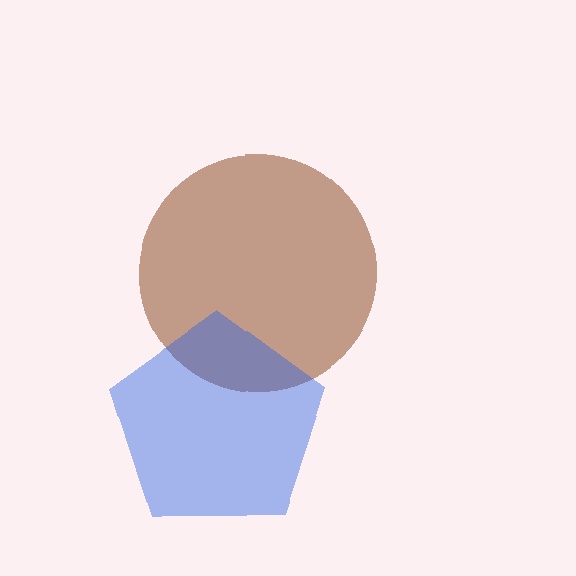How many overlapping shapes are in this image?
There are 2 overlapping shapes in the image.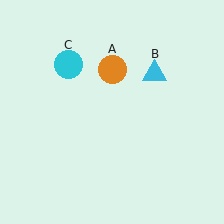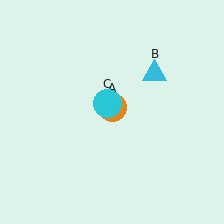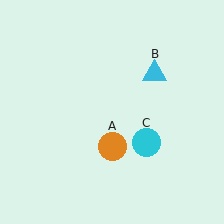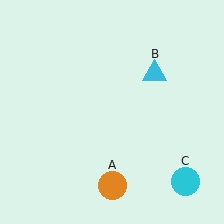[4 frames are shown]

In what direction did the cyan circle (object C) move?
The cyan circle (object C) moved down and to the right.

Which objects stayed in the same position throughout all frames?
Cyan triangle (object B) remained stationary.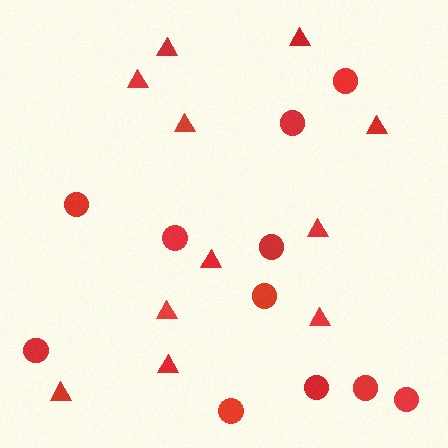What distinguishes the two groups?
There are 2 groups: one group of circles (11) and one group of triangles (11).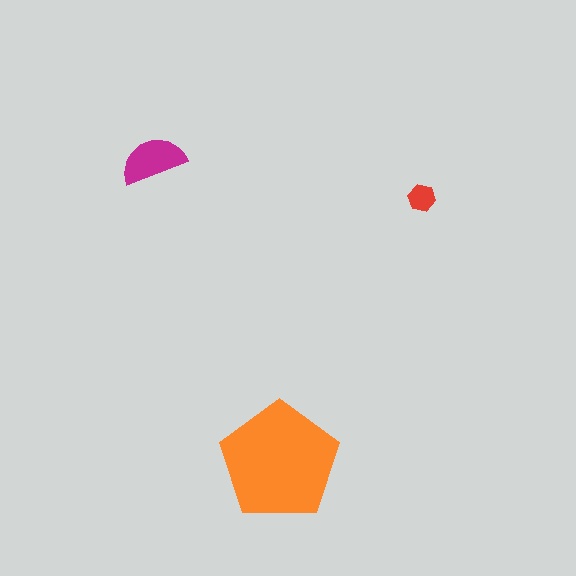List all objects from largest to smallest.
The orange pentagon, the magenta semicircle, the red hexagon.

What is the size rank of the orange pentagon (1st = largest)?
1st.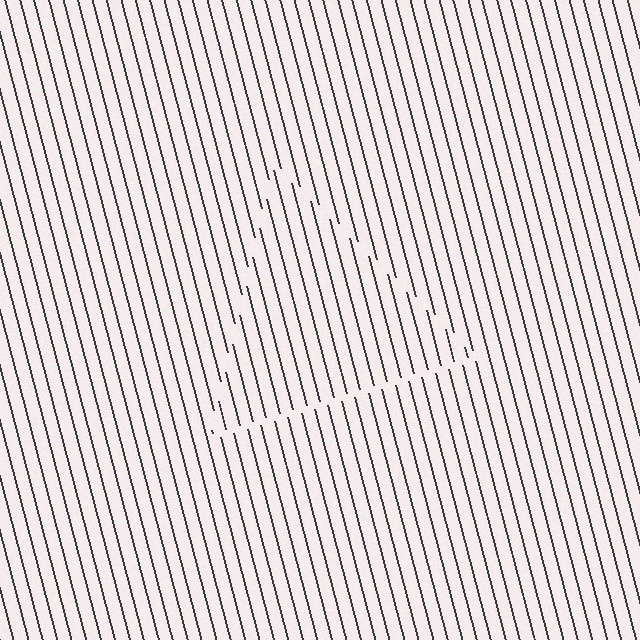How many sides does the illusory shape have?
3 sides — the line-ends trace a triangle.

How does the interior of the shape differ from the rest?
The interior of the shape contains the same grating, shifted by half a period — the contour is defined by the phase discontinuity where line-ends from the inner and outer gratings abut.